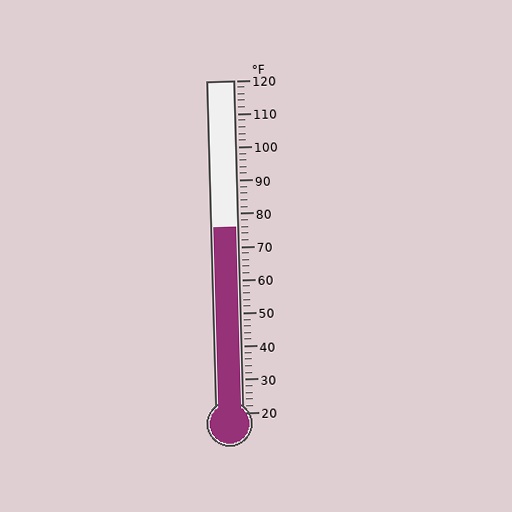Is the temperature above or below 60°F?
The temperature is above 60°F.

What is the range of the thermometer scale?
The thermometer scale ranges from 20°F to 120°F.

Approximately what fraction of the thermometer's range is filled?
The thermometer is filled to approximately 55% of its range.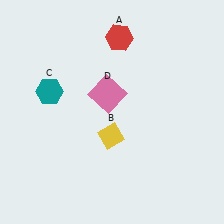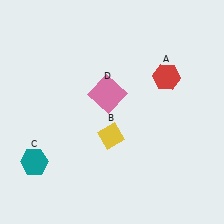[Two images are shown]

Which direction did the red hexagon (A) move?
The red hexagon (A) moved right.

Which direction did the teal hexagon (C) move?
The teal hexagon (C) moved down.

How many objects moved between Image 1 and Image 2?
2 objects moved between the two images.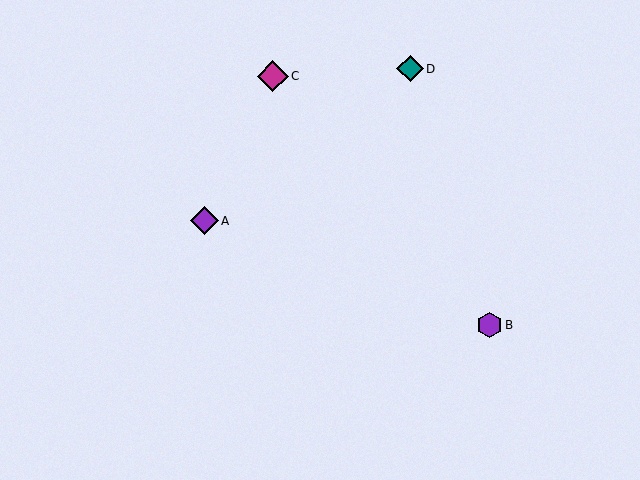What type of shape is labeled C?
Shape C is a magenta diamond.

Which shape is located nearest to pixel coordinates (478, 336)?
The purple hexagon (labeled B) at (489, 325) is nearest to that location.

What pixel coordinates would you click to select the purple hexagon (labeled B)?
Click at (489, 325) to select the purple hexagon B.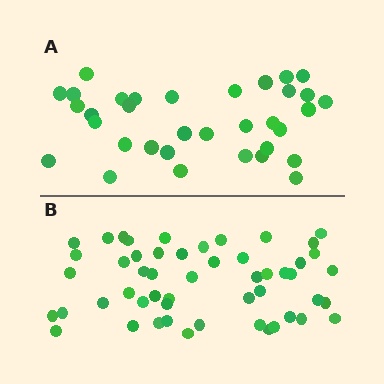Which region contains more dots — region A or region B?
Region B (the bottom region) has more dots.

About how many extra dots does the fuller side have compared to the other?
Region B has approximately 20 more dots than region A.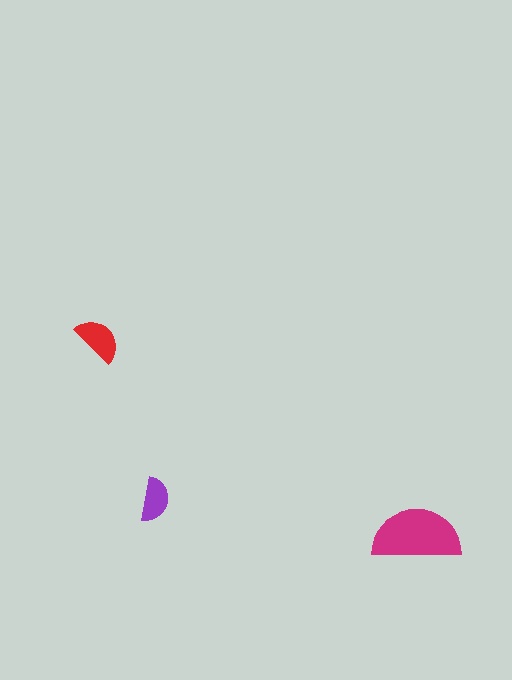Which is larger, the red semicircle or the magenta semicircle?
The magenta one.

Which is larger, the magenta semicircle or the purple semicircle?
The magenta one.